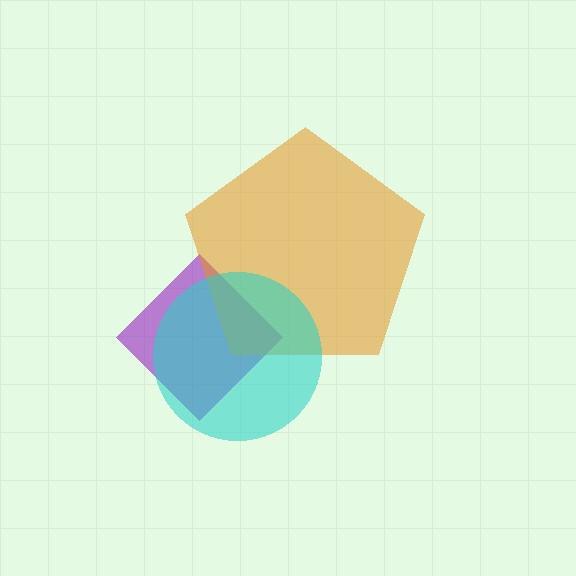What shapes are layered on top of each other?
The layered shapes are: a purple diamond, an orange pentagon, a cyan circle.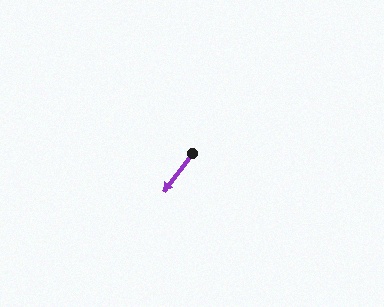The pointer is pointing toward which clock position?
Roughly 7 o'clock.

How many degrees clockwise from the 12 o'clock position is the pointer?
Approximately 217 degrees.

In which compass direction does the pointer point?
Southwest.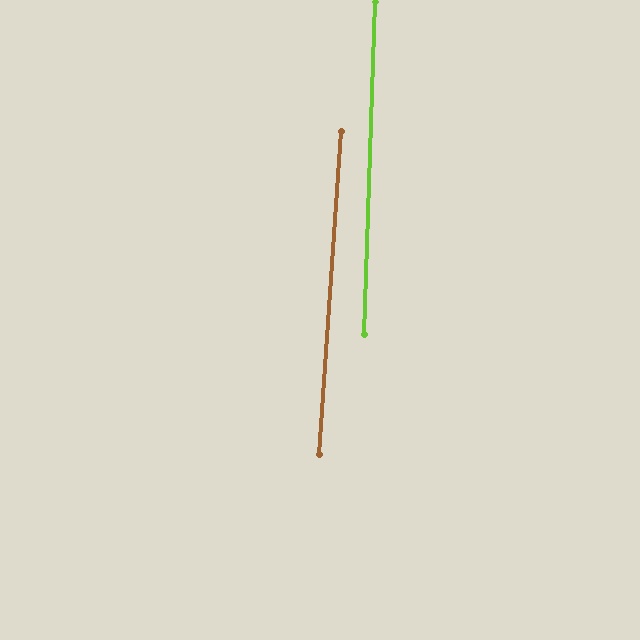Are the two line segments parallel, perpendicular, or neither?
Parallel — their directions differ by only 1.8°.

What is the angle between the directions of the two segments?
Approximately 2 degrees.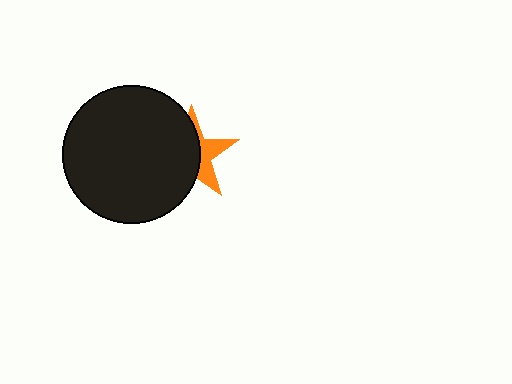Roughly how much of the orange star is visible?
A small part of it is visible (roughly 37%).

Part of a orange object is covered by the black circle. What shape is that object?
It is a star.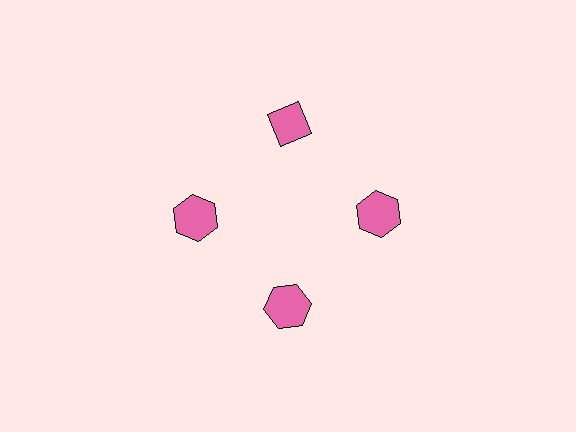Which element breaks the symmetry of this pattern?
The pink diamond at roughly the 12 o'clock position breaks the symmetry. All other shapes are pink hexagons.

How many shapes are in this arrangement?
There are 4 shapes arranged in a ring pattern.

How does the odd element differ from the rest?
It has a different shape: diamond instead of hexagon.